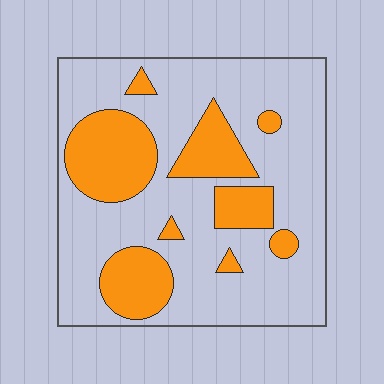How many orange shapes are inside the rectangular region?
9.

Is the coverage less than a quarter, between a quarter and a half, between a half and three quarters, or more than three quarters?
Between a quarter and a half.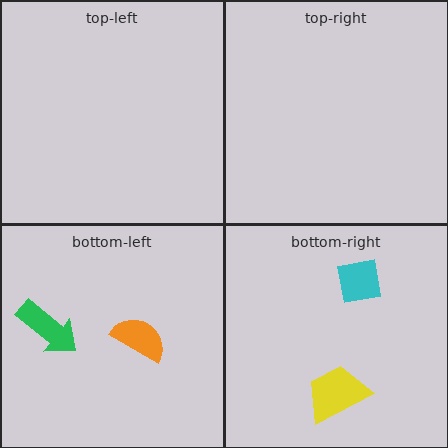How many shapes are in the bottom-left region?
2.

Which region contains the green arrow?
The bottom-left region.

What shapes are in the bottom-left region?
The green arrow, the orange semicircle.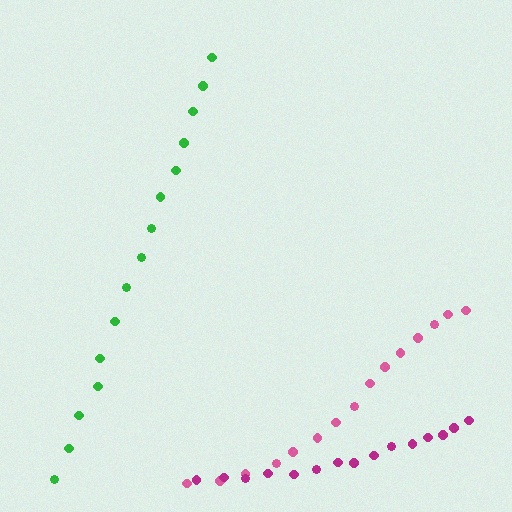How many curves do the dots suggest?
There are 3 distinct paths.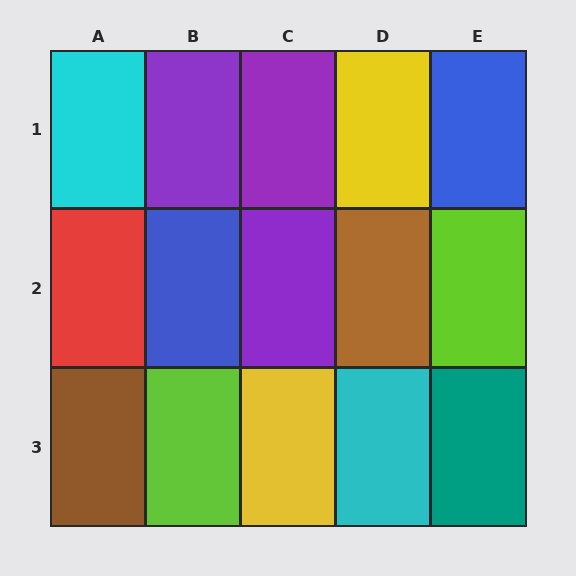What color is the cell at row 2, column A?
Red.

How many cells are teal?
1 cell is teal.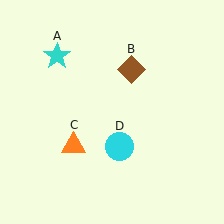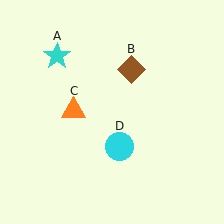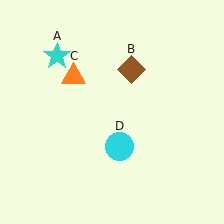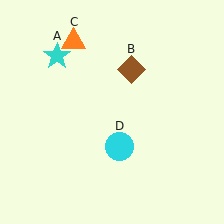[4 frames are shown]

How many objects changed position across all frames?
1 object changed position: orange triangle (object C).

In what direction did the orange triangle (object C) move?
The orange triangle (object C) moved up.